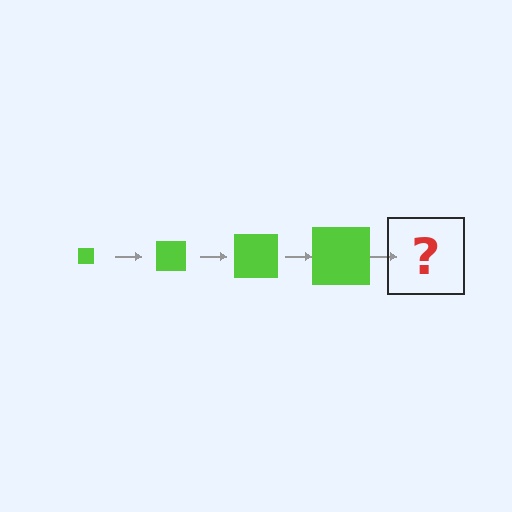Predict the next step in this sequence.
The next step is a lime square, larger than the previous one.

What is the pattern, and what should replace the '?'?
The pattern is that the square gets progressively larger each step. The '?' should be a lime square, larger than the previous one.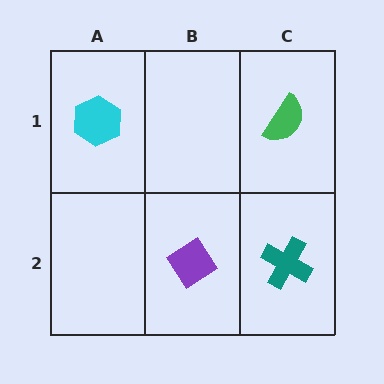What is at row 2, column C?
A teal cross.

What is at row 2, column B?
A purple diamond.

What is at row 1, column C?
A green semicircle.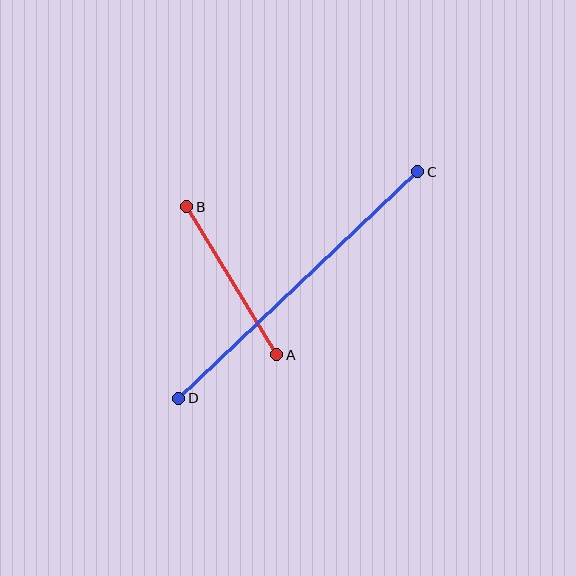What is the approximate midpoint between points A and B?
The midpoint is at approximately (232, 281) pixels.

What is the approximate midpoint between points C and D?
The midpoint is at approximately (298, 285) pixels.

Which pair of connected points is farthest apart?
Points C and D are farthest apart.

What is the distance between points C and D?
The distance is approximately 329 pixels.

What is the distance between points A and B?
The distance is approximately 173 pixels.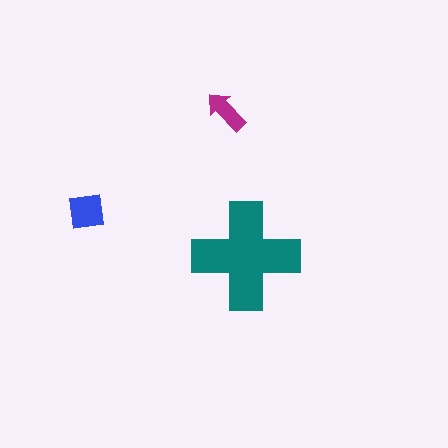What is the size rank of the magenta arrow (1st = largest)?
3rd.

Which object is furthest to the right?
The teal cross is rightmost.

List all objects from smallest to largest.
The magenta arrow, the blue square, the teal cross.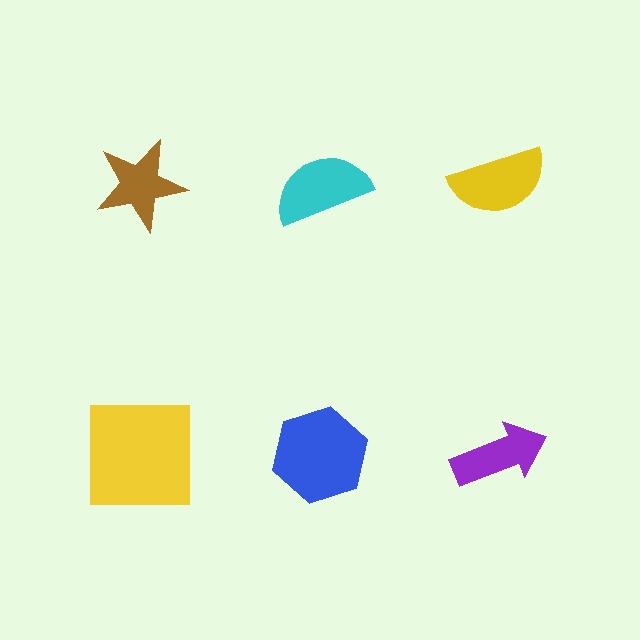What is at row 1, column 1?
A brown star.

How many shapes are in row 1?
3 shapes.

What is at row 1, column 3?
A yellow semicircle.